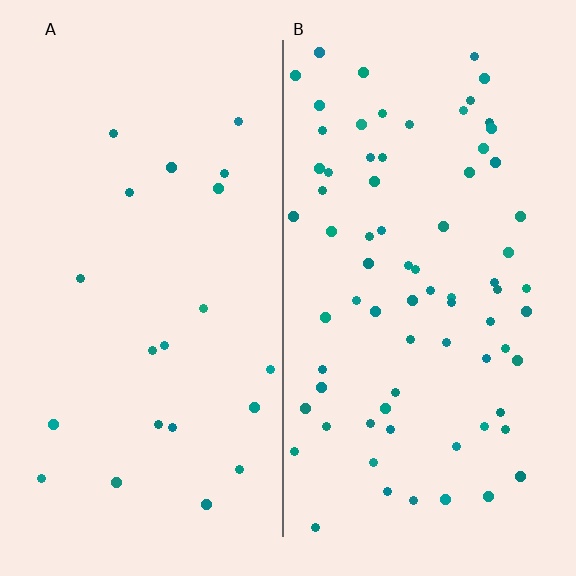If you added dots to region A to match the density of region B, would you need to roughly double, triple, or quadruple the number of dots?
Approximately quadruple.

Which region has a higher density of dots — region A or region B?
B (the right).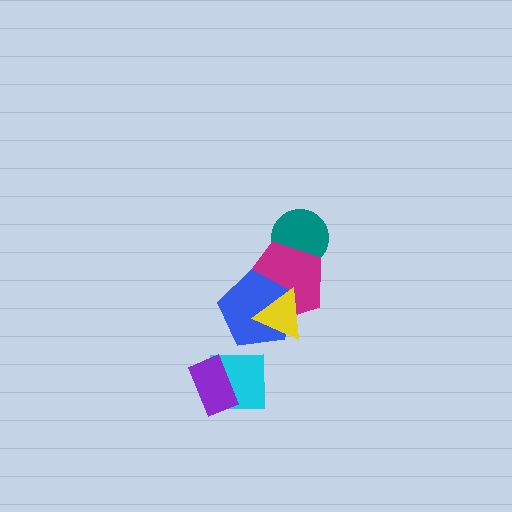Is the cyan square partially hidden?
Yes, it is partially covered by another shape.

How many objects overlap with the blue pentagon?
2 objects overlap with the blue pentagon.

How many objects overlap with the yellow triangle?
2 objects overlap with the yellow triangle.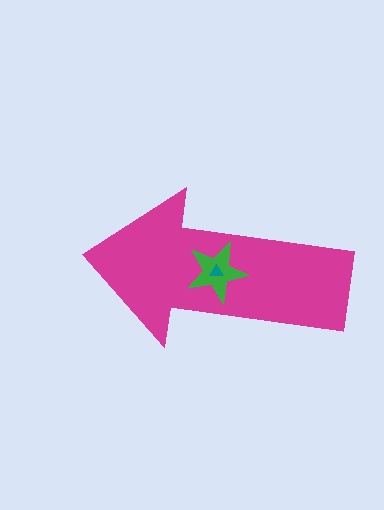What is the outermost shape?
The magenta arrow.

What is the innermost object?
The teal triangle.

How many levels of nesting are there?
3.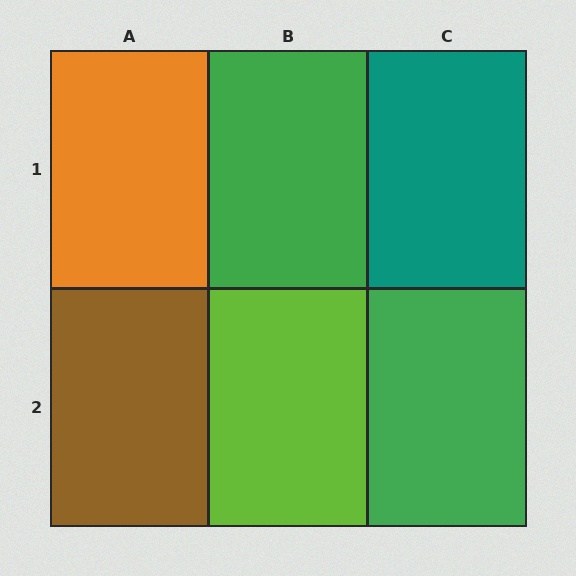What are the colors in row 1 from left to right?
Orange, green, teal.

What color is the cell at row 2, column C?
Green.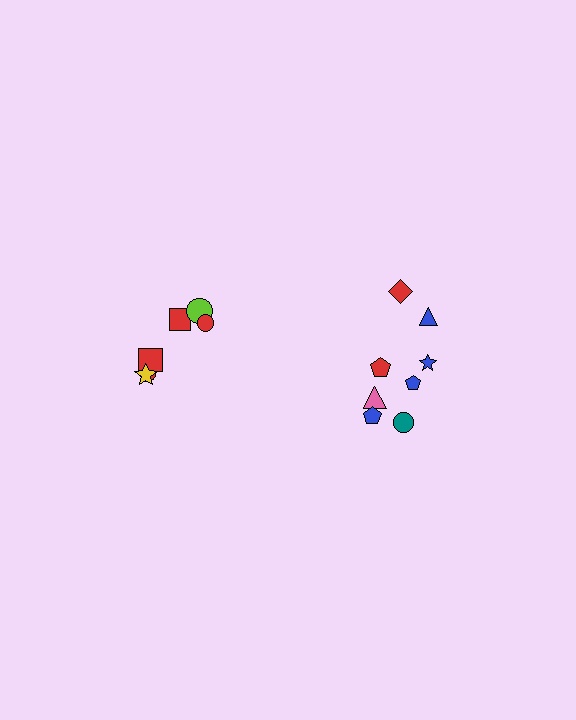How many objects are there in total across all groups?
There are 14 objects.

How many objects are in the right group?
There are 8 objects.